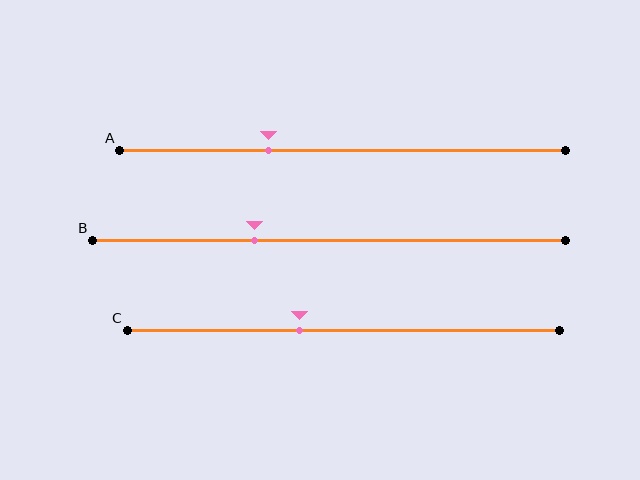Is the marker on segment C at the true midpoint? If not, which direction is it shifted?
No, the marker on segment C is shifted to the left by about 10% of the segment length.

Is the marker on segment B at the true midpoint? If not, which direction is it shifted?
No, the marker on segment B is shifted to the left by about 16% of the segment length.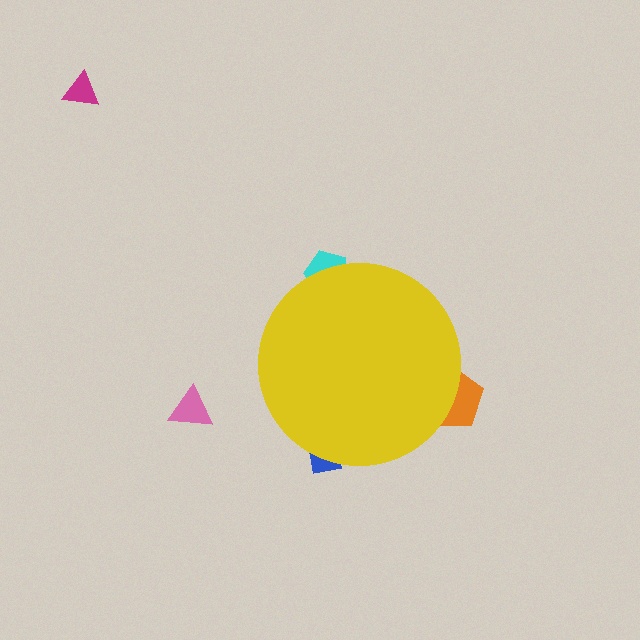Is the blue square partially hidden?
Yes, the blue square is partially hidden behind the yellow circle.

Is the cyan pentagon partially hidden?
Yes, the cyan pentagon is partially hidden behind the yellow circle.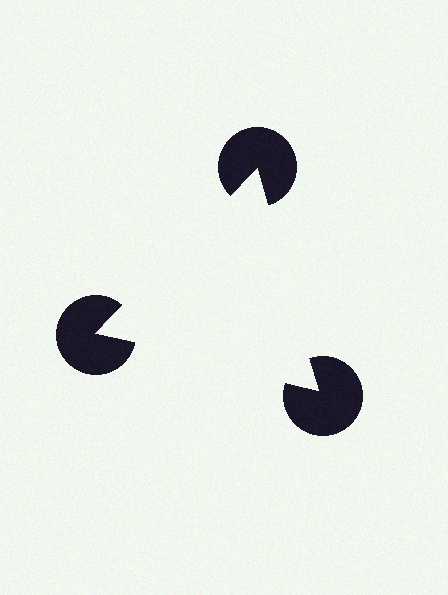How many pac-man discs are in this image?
There are 3 — one at each vertex of the illusory triangle.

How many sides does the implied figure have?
3 sides.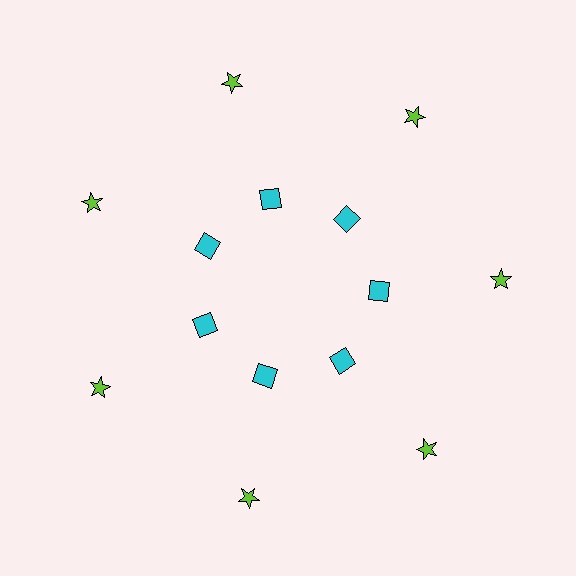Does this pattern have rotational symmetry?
Yes, this pattern has 7-fold rotational symmetry. It looks the same after rotating 51 degrees around the center.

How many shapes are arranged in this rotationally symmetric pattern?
There are 14 shapes, arranged in 7 groups of 2.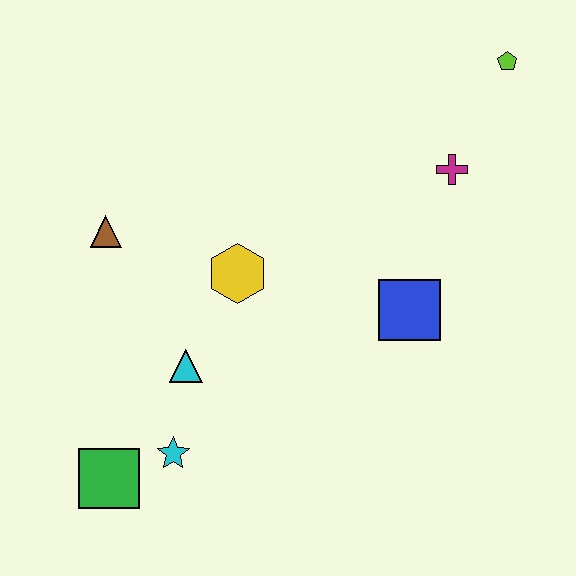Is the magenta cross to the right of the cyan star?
Yes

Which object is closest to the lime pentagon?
The magenta cross is closest to the lime pentagon.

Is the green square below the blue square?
Yes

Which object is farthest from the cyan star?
The lime pentagon is farthest from the cyan star.